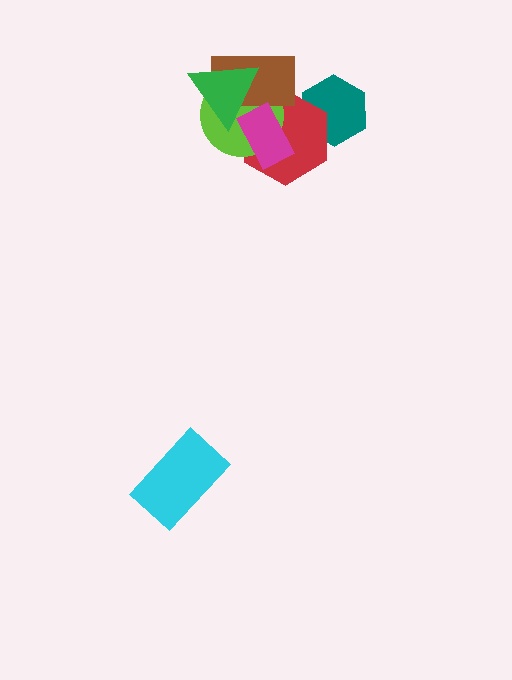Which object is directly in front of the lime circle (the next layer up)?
The brown rectangle is directly in front of the lime circle.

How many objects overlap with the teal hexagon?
1 object overlaps with the teal hexagon.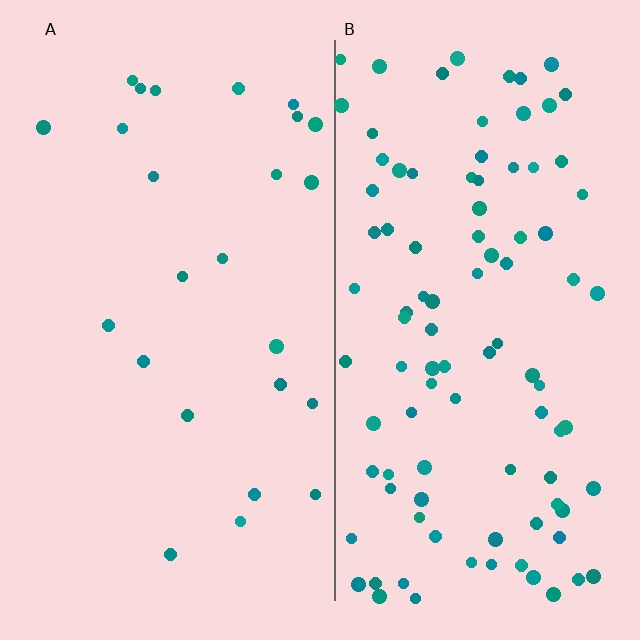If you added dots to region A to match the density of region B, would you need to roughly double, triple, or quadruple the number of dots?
Approximately quadruple.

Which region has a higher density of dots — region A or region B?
B (the right).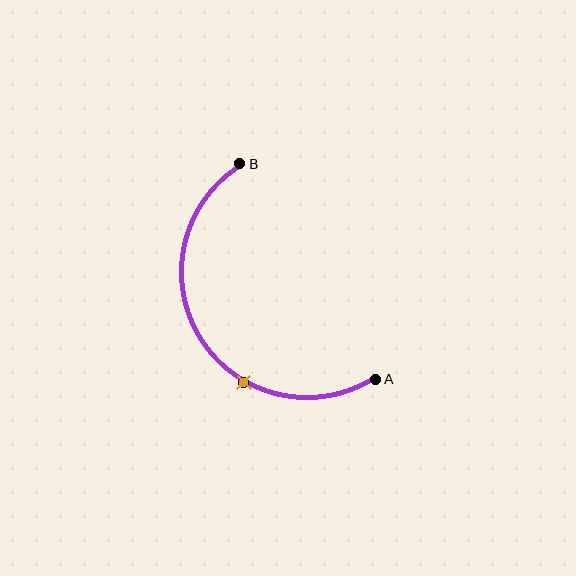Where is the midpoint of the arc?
The arc midpoint is the point on the curve farthest from the straight line joining A and B. It sits to the left of that line.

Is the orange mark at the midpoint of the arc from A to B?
No. The orange mark lies on the arc but is closer to endpoint A. The arc midpoint would be at the point on the curve equidistant along the arc from both A and B.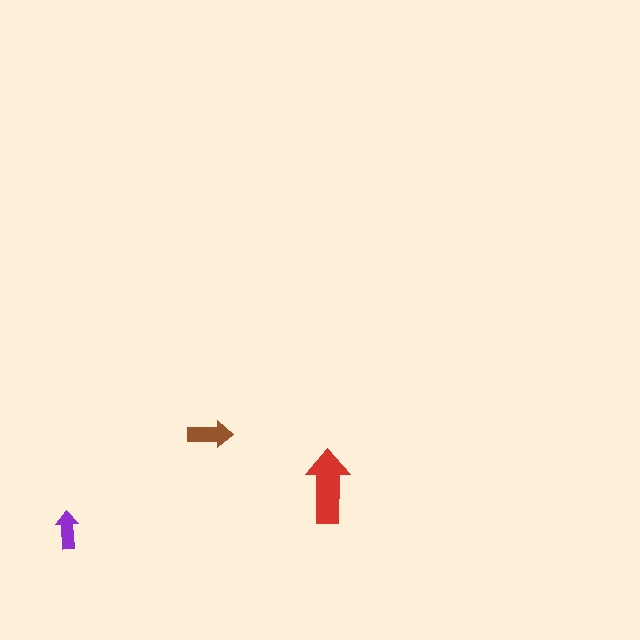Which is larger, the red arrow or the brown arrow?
The red one.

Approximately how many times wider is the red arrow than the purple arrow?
About 2 times wider.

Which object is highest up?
The brown arrow is topmost.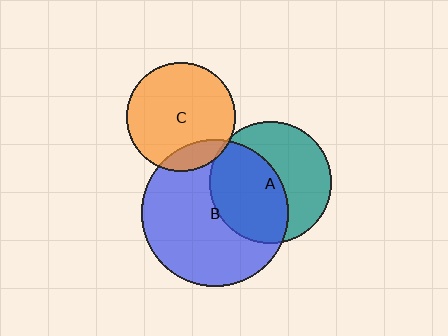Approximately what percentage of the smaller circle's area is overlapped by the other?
Approximately 50%.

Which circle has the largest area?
Circle B (blue).